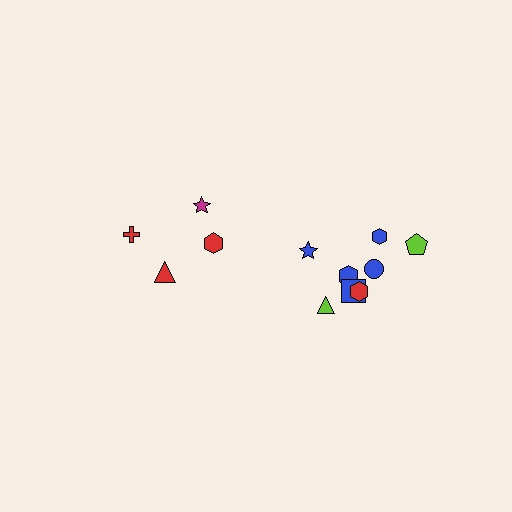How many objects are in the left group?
There are 4 objects.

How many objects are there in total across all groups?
There are 12 objects.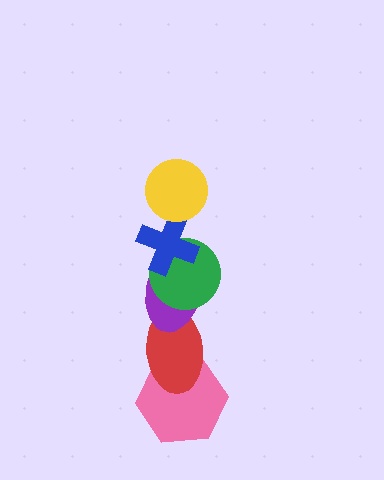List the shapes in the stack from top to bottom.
From top to bottom: the yellow circle, the blue cross, the green circle, the purple ellipse, the red ellipse, the pink hexagon.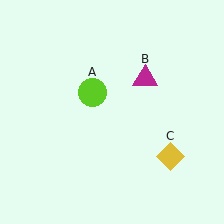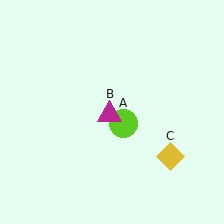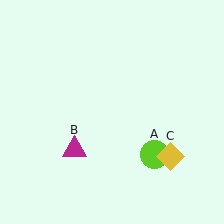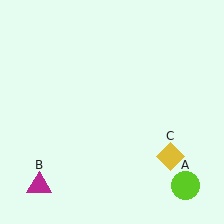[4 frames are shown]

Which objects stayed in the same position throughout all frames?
Yellow diamond (object C) remained stationary.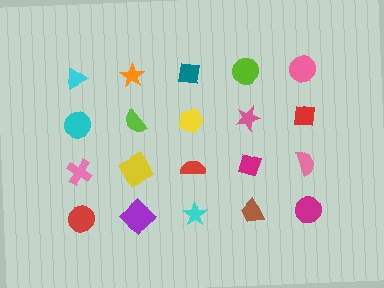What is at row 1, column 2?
An orange star.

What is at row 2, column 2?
A lime semicircle.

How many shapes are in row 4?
5 shapes.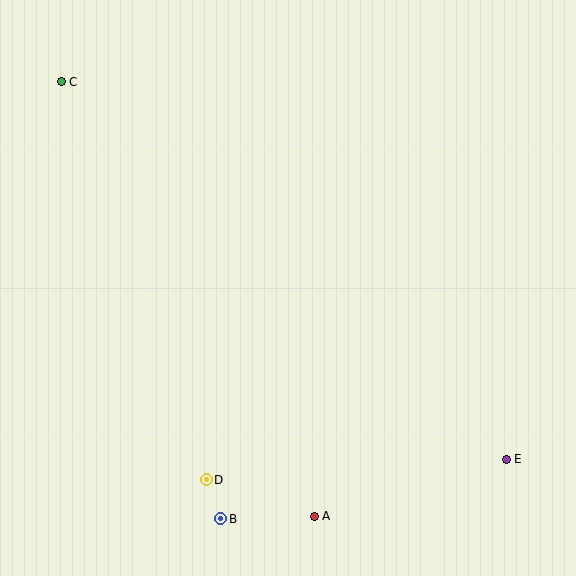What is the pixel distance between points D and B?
The distance between D and B is 42 pixels.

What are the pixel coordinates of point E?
Point E is at (506, 459).